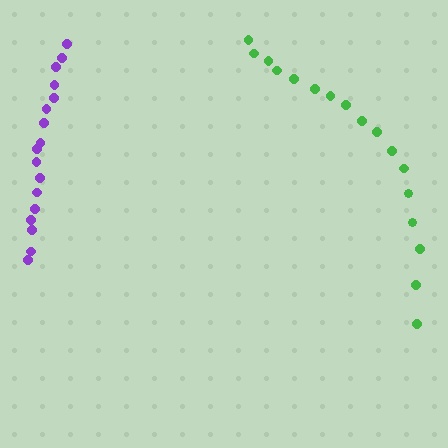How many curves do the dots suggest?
There are 2 distinct paths.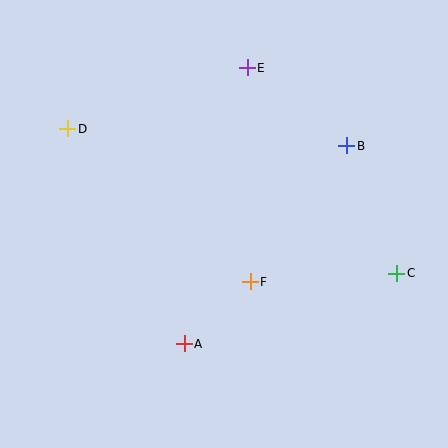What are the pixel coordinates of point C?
Point C is at (397, 273).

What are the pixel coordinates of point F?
Point F is at (250, 282).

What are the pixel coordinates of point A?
Point A is at (184, 344).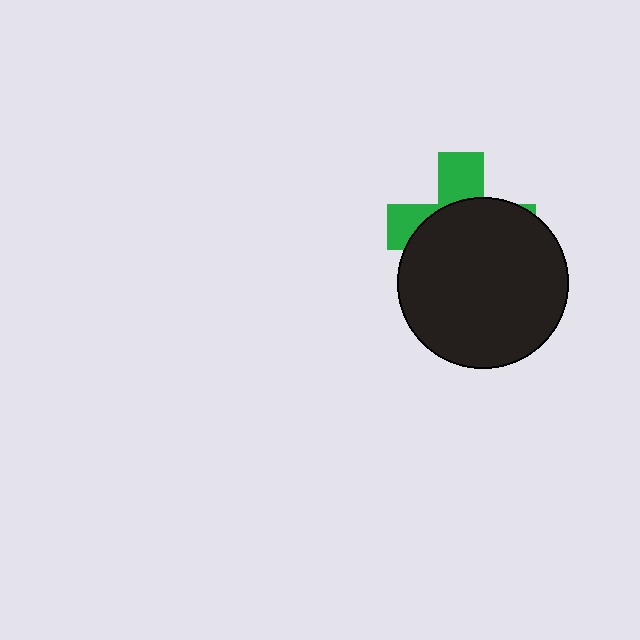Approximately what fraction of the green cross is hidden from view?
Roughly 66% of the green cross is hidden behind the black circle.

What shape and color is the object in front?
The object in front is a black circle.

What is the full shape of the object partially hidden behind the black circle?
The partially hidden object is a green cross.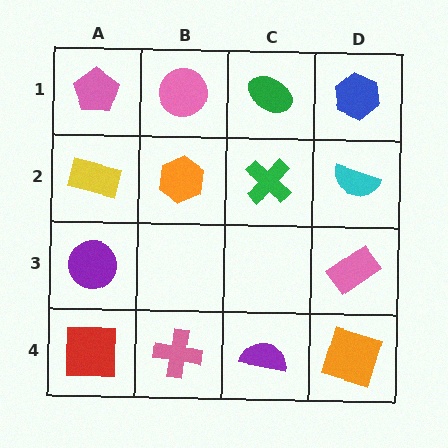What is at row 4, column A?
A red square.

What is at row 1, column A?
A pink pentagon.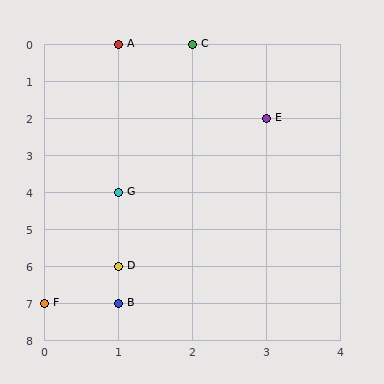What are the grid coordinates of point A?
Point A is at grid coordinates (1, 0).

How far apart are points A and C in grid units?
Points A and C are 1 column apart.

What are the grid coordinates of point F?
Point F is at grid coordinates (0, 7).